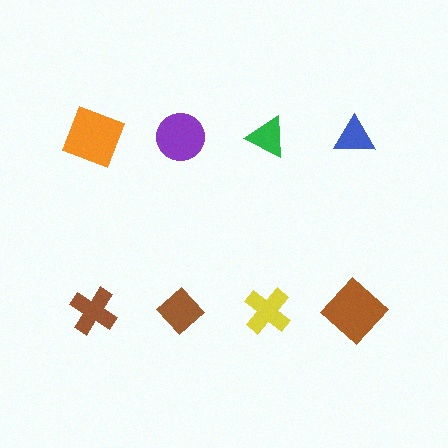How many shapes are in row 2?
4 shapes.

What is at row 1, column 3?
A green triangle.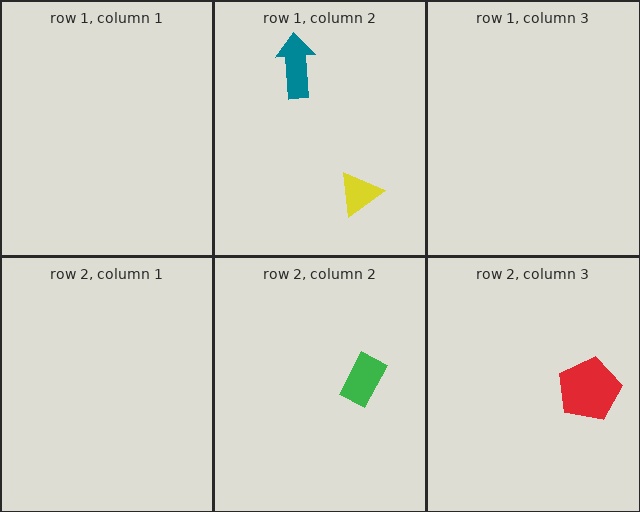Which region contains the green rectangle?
The row 2, column 2 region.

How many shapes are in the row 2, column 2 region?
1.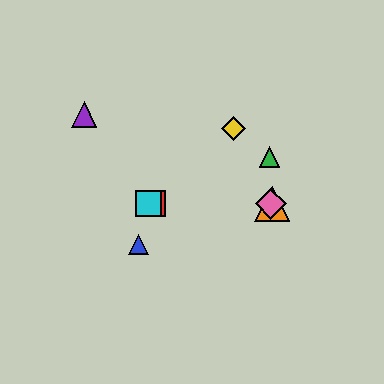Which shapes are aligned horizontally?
The red square, the orange triangle, the cyan square, the pink diamond are aligned horizontally.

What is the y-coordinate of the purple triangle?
The purple triangle is at y≈115.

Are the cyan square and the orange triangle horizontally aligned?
Yes, both are at y≈204.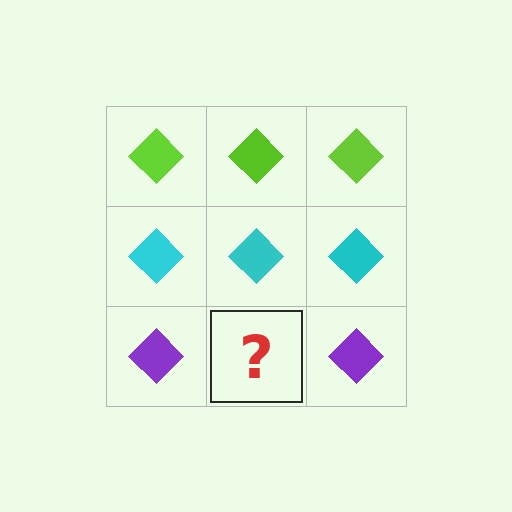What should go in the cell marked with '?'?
The missing cell should contain a purple diamond.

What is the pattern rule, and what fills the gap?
The rule is that each row has a consistent color. The gap should be filled with a purple diamond.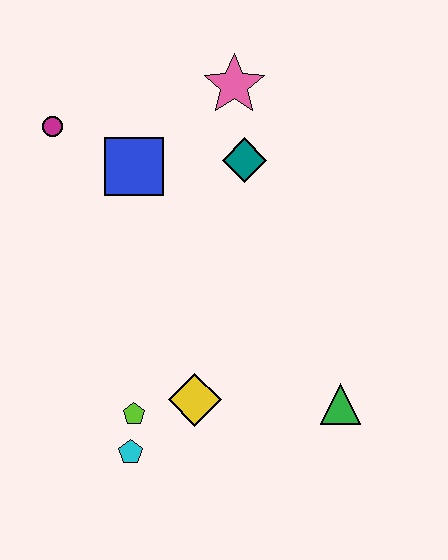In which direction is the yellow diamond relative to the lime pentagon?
The yellow diamond is to the right of the lime pentagon.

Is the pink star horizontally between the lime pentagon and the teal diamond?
Yes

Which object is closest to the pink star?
The teal diamond is closest to the pink star.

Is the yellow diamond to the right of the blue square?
Yes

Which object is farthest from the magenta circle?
The green triangle is farthest from the magenta circle.